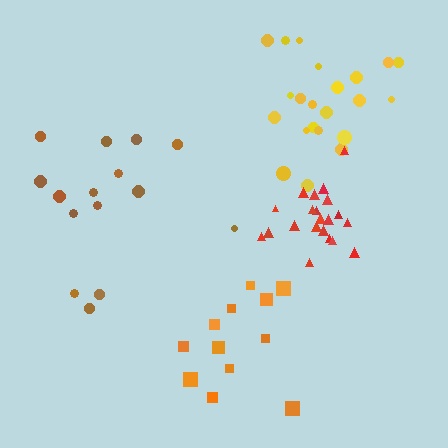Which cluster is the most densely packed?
Red.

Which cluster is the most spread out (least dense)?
Brown.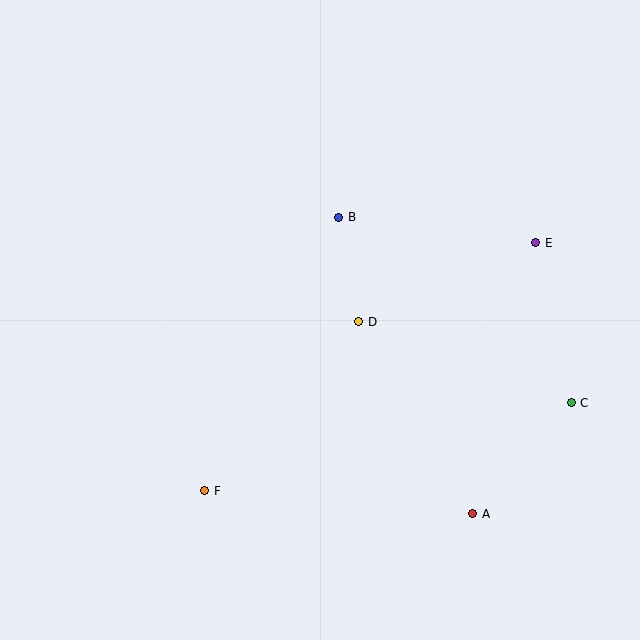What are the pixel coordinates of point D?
Point D is at (359, 322).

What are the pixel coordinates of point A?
Point A is at (473, 514).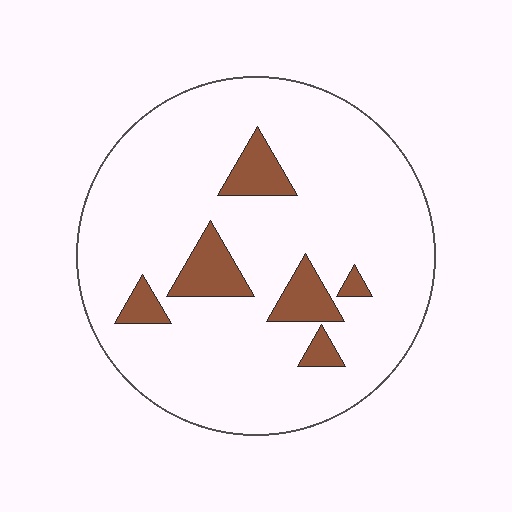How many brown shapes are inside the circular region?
6.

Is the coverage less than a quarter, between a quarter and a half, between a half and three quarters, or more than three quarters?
Less than a quarter.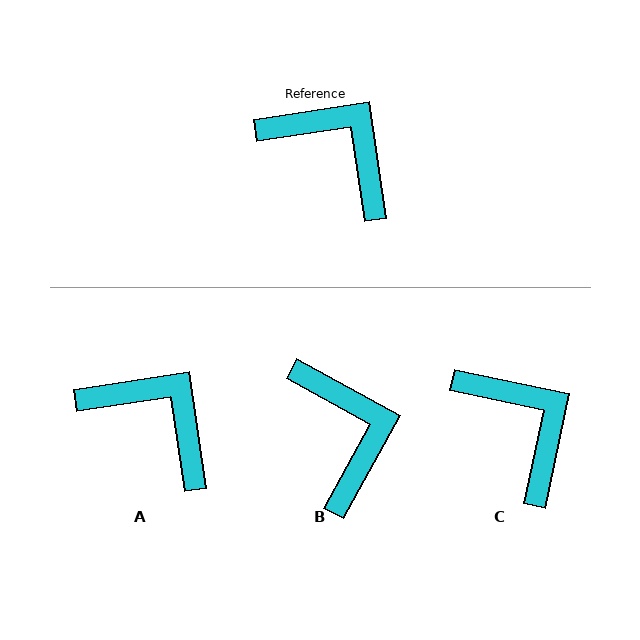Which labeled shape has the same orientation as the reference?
A.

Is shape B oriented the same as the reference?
No, it is off by about 37 degrees.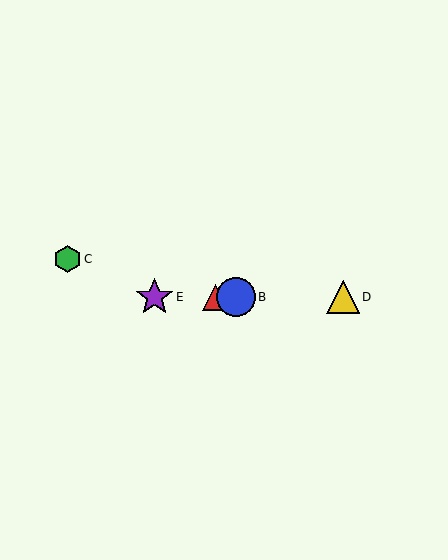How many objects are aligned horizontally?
4 objects (A, B, D, E) are aligned horizontally.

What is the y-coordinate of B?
Object B is at y≈297.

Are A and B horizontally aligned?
Yes, both are at y≈297.